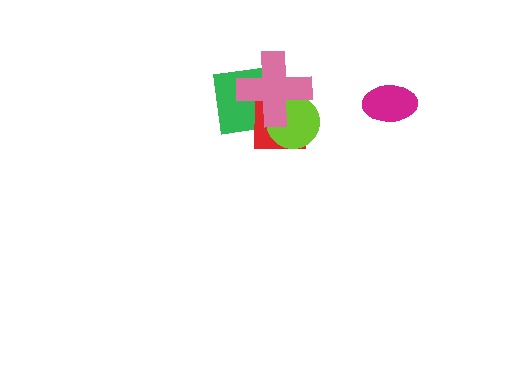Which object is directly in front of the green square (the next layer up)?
The red square is directly in front of the green square.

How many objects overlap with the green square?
3 objects overlap with the green square.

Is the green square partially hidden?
Yes, it is partially covered by another shape.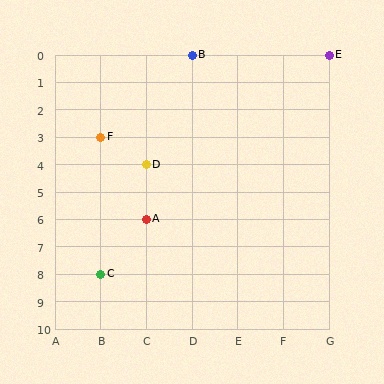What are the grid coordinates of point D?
Point D is at grid coordinates (C, 4).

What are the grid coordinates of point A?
Point A is at grid coordinates (C, 6).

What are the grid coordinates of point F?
Point F is at grid coordinates (B, 3).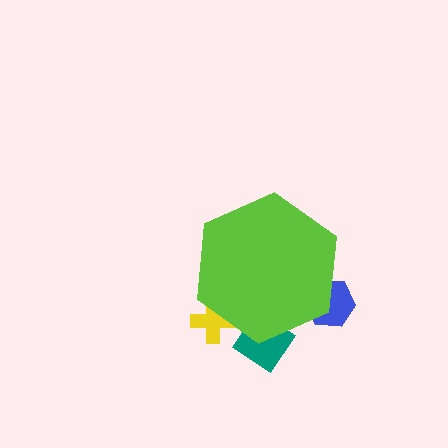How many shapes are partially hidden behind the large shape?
3 shapes are partially hidden.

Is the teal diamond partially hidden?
Yes, the teal diamond is partially hidden behind the lime hexagon.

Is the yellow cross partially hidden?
Yes, the yellow cross is partially hidden behind the lime hexagon.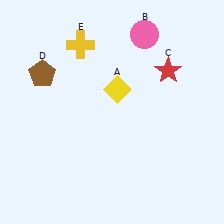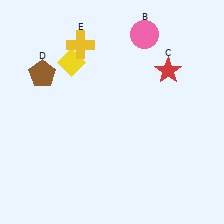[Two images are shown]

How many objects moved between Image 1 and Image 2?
1 object moved between the two images.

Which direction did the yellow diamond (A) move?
The yellow diamond (A) moved left.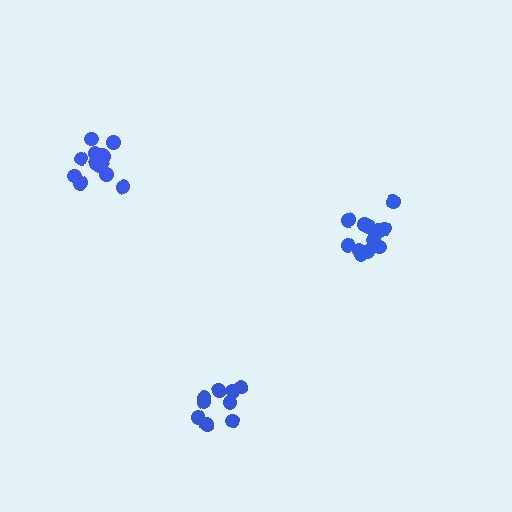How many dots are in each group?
Group 1: 12 dots, Group 2: 13 dots, Group 3: 9 dots (34 total).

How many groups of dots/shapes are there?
There are 3 groups.